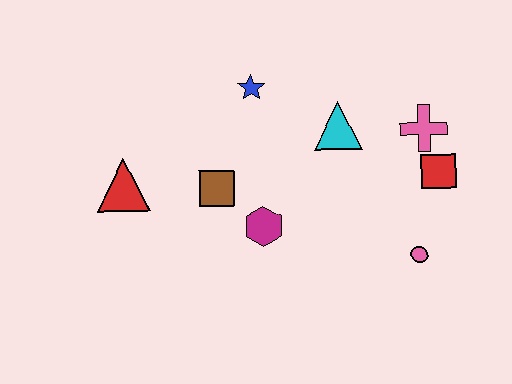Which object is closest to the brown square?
The magenta hexagon is closest to the brown square.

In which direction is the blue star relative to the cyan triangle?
The blue star is to the left of the cyan triangle.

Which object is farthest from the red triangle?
The red square is farthest from the red triangle.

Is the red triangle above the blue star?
No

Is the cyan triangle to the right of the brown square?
Yes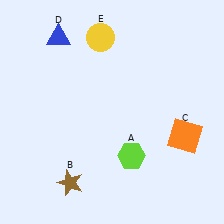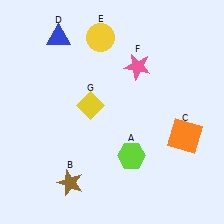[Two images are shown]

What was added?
A pink star (F), a yellow diamond (G) were added in Image 2.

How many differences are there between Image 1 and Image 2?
There are 2 differences between the two images.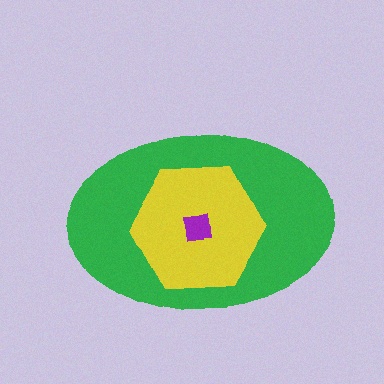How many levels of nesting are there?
3.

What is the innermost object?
The purple square.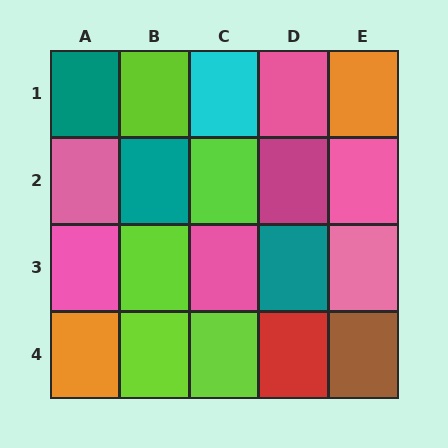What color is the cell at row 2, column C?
Lime.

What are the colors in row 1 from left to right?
Teal, lime, cyan, pink, orange.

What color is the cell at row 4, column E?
Brown.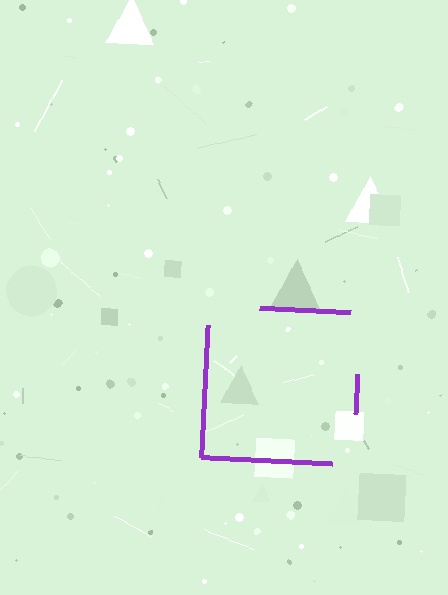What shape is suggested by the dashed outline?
The dashed outline suggests a square.